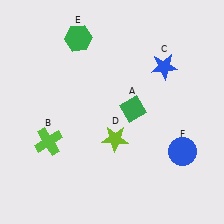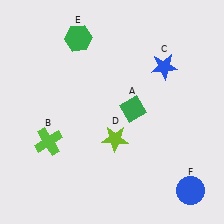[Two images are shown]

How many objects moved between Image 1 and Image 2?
1 object moved between the two images.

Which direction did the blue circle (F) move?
The blue circle (F) moved down.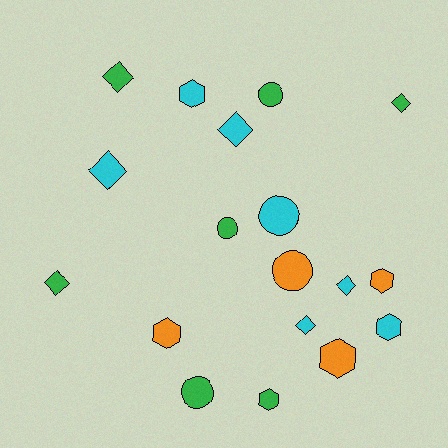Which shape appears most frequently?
Diamond, with 7 objects.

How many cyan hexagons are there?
There are 2 cyan hexagons.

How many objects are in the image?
There are 18 objects.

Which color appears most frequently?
Green, with 7 objects.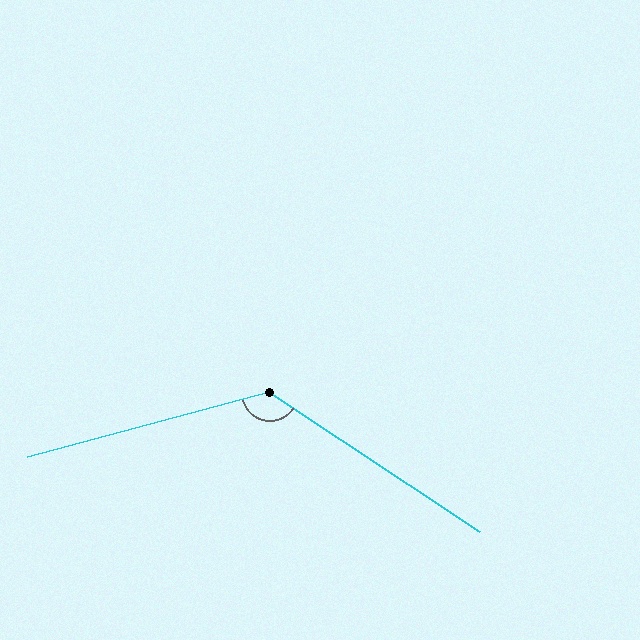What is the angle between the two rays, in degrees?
Approximately 132 degrees.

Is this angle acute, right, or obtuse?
It is obtuse.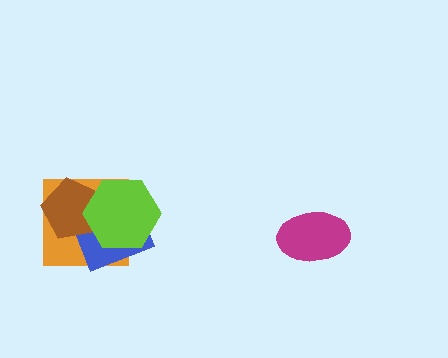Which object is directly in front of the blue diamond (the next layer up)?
The brown pentagon is directly in front of the blue diamond.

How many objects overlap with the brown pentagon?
3 objects overlap with the brown pentagon.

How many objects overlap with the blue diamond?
3 objects overlap with the blue diamond.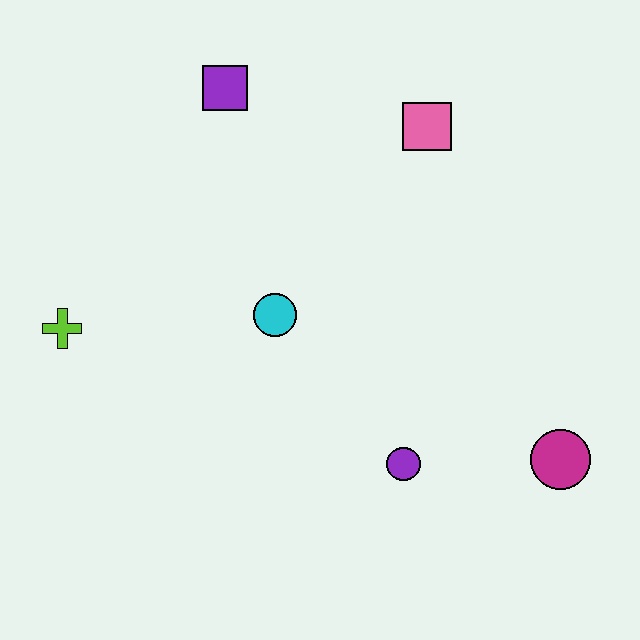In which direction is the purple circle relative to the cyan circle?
The purple circle is below the cyan circle.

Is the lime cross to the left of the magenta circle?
Yes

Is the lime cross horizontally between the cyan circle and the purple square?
No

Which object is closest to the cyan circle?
The purple circle is closest to the cyan circle.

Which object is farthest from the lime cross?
The magenta circle is farthest from the lime cross.